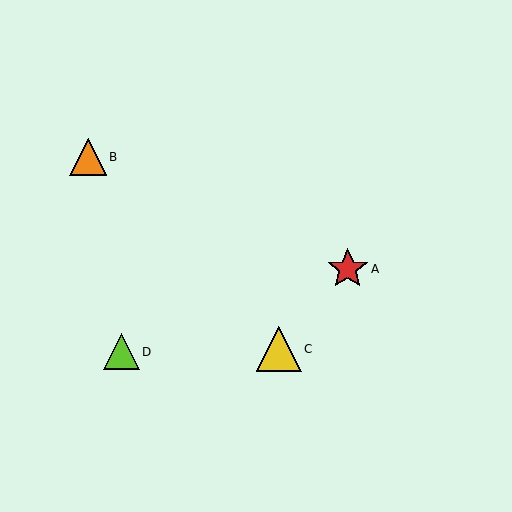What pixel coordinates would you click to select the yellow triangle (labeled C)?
Click at (279, 349) to select the yellow triangle C.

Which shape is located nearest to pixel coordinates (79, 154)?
The orange triangle (labeled B) at (88, 157) is nearest to that location.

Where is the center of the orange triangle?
The center of the orange triangle is at (88, 157).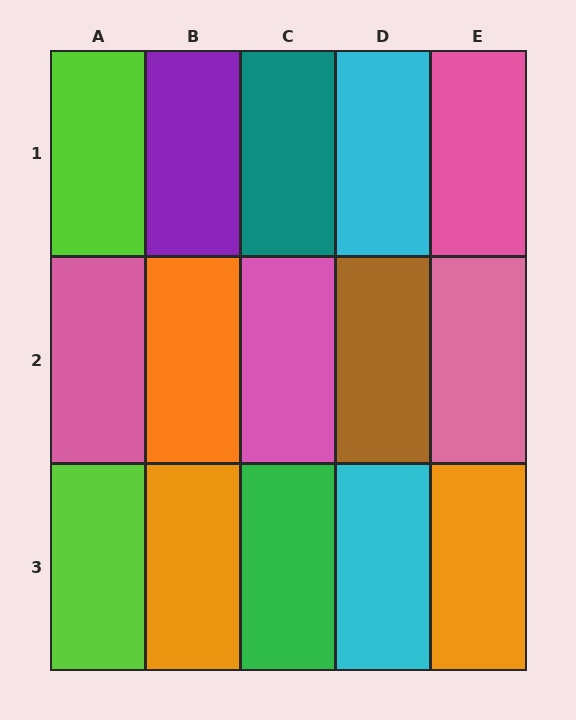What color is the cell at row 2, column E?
Pink.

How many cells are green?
1 cell is green.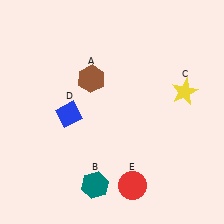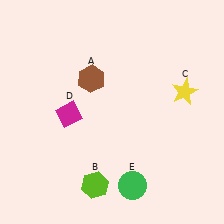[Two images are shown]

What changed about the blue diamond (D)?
In Image 1, D is blue. In Image 2, it changed to magenta.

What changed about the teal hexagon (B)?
In Image 1, B is teal. In Image 2, it changed to lime.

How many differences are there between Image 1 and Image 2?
There are 3 differences between the two images.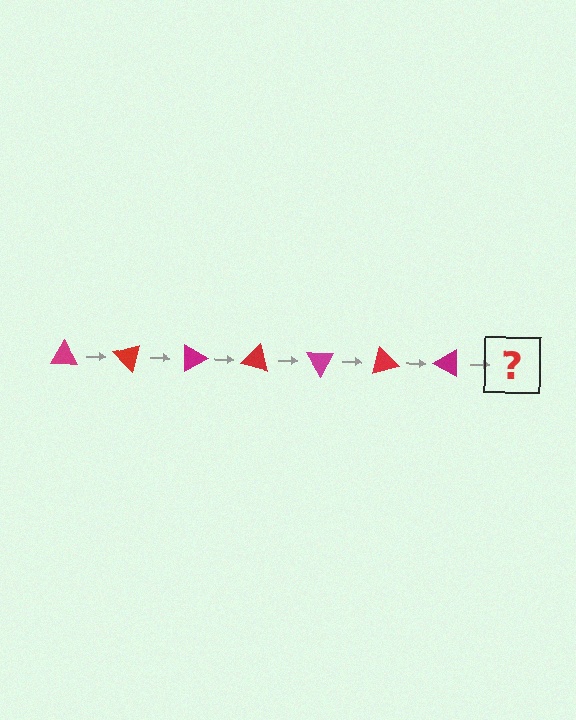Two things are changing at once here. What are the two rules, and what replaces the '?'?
The two rules are that it rotates 45 degrees each step and the color cycles through magenta and red. The '?' should be a red triangle, rotated 315 degrees from the start.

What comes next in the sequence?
The next element should be a red triangle, rotated 315 degrees from the start.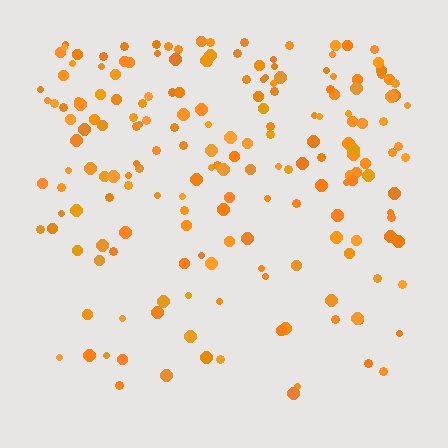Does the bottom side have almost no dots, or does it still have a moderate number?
Still a moderate number, just noticeably fewer than the top.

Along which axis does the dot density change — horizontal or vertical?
Vertical.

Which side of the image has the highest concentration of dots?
The top.